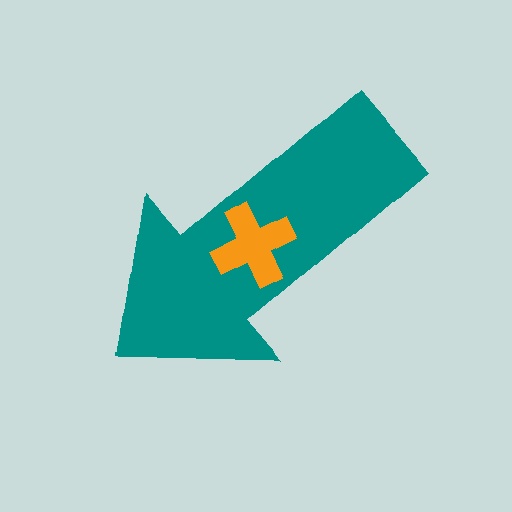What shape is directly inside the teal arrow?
The orange cross.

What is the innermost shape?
The orange cross.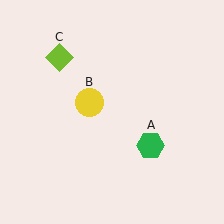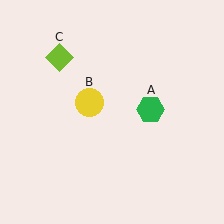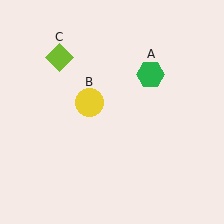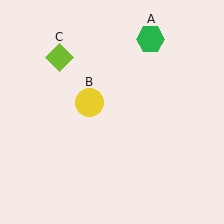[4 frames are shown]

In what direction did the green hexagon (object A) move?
The green hexagon (object A) moved up.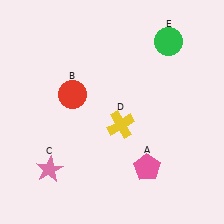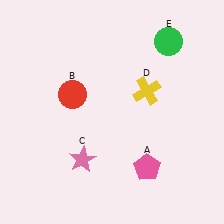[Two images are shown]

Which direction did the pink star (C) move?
The pink star (C) moved right.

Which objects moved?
The objects that moved are: the pink star (C), the yellow cross (D).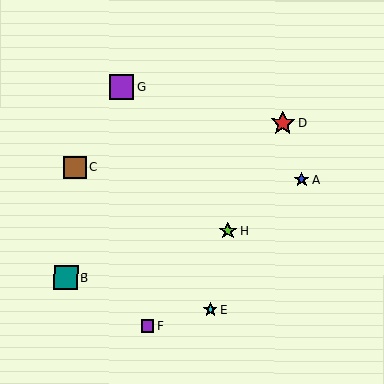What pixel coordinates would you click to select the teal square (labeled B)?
Click at (66, 278) to select the teal square B.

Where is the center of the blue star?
The center of the blue star is at (302, 179).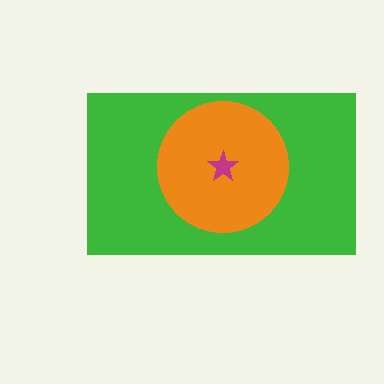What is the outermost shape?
The green rectangle.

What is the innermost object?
The magenta star.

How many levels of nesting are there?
3.